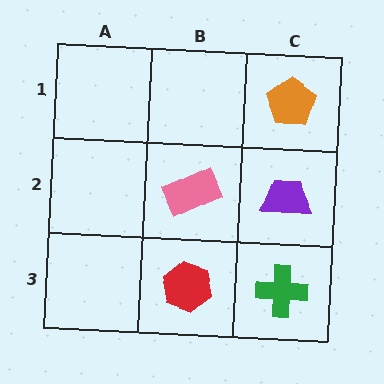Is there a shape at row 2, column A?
No, that cell is empty.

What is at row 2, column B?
A pink rectangle.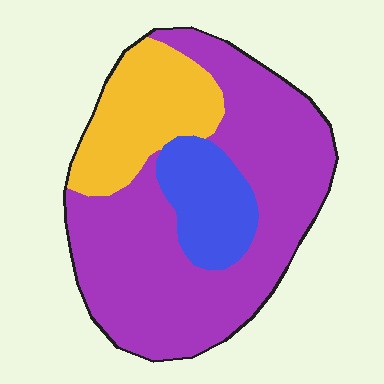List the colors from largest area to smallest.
From largest to smallest: purple, yellow, blue.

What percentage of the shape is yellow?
Yellow covers 22% of the shape.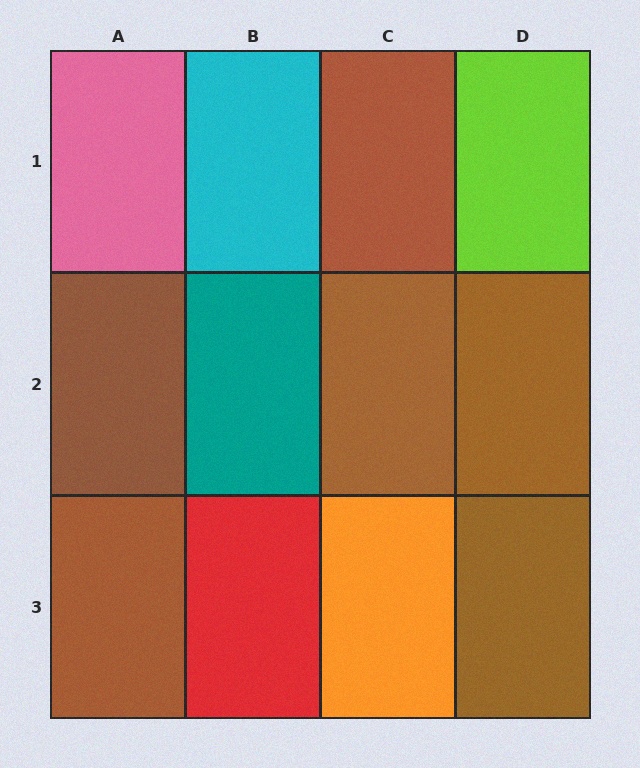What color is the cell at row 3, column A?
Brown.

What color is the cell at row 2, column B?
Teal.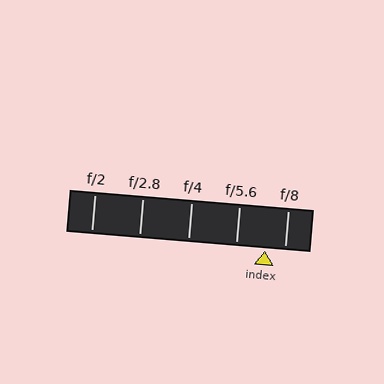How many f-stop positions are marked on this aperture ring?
There are 5 f-stop positions marked.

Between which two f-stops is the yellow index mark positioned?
The index mark is between f/5.6 and f/8.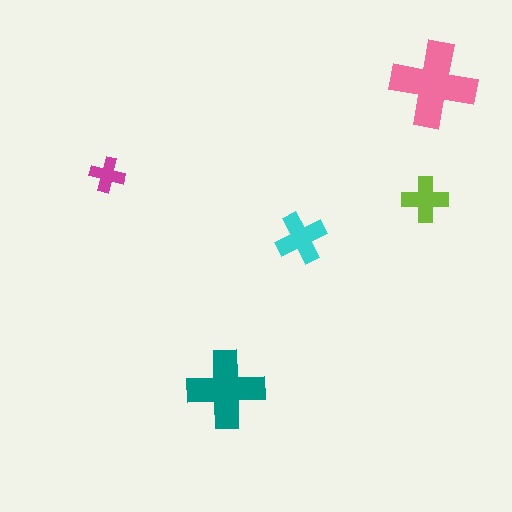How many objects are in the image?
There are 5 objects in the image.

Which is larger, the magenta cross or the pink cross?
The pink one.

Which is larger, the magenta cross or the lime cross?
The lime one.